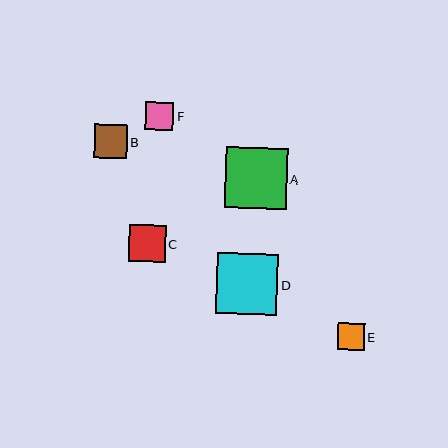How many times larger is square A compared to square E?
Square A is approximately 2.3 times the size of square E.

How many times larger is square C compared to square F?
Square C is approximately 1.3 times the size of square F.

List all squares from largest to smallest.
From largest to smallest: A, D, C, B, F, E.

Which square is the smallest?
Square E is the smallest with a size of approximately 27 pixels.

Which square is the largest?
Square A is the largest with a size of approximately 61 pixels.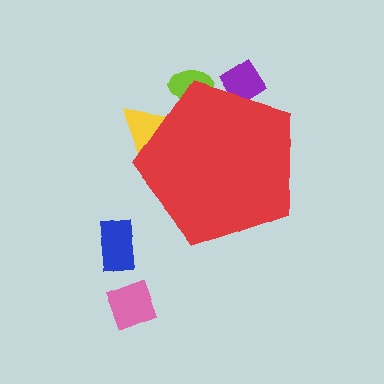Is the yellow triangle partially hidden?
Yes, the yellow triangle is partially hidden behind the red pentagon.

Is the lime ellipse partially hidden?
Yes, the lime ellipse is partially hidden behind the red pentagon.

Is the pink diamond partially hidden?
No, the pink diamond is fully visible.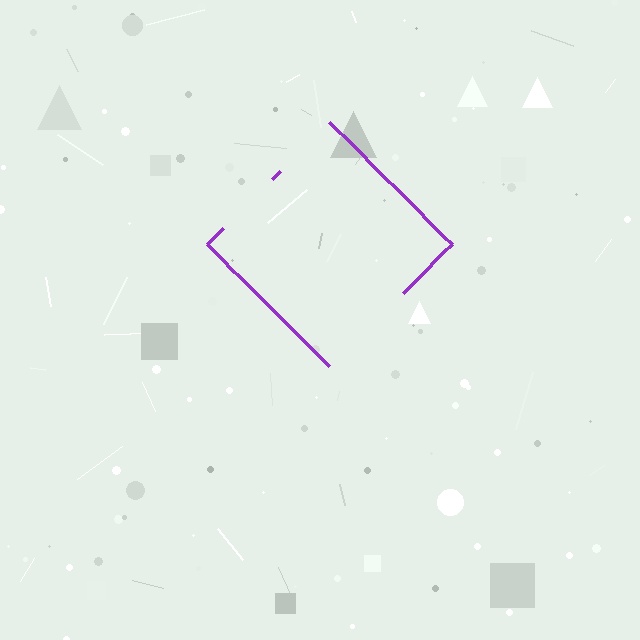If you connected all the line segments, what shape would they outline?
They would outline a diamond.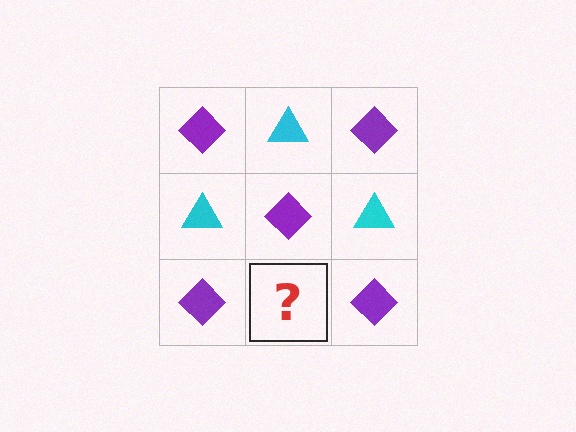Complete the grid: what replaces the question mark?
The question mark should be replaced with a cyan triangle.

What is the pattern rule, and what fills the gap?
The rule is that it alternates purple diamond and cyan triangle in a checkerboard pattern. The gap should be filled with a cyan triangle.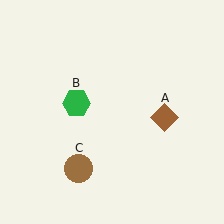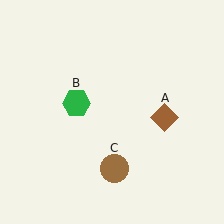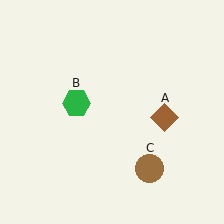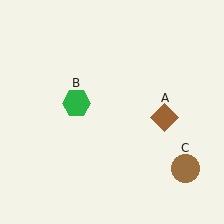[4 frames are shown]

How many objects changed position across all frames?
1 object changed position: brown circle (object C).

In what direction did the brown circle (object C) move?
The brown circle (object C) moved right.